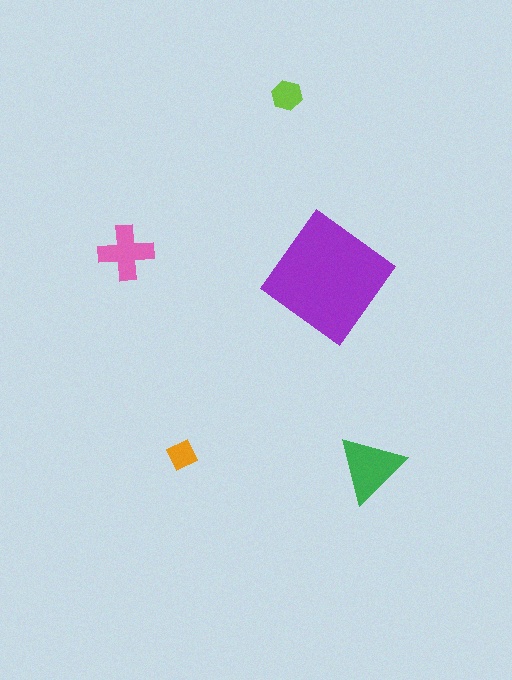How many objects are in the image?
There are 5 objects in the image.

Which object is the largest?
The purple diamond.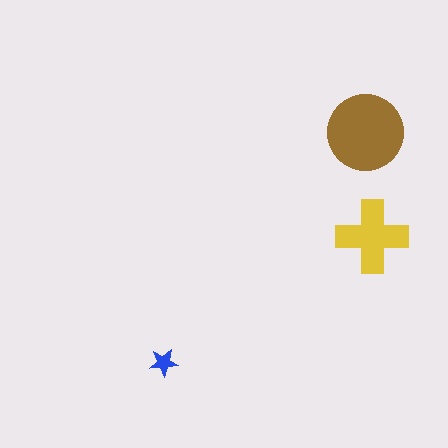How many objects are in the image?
There are 3 objects in the image.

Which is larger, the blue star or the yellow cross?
The yellow cross.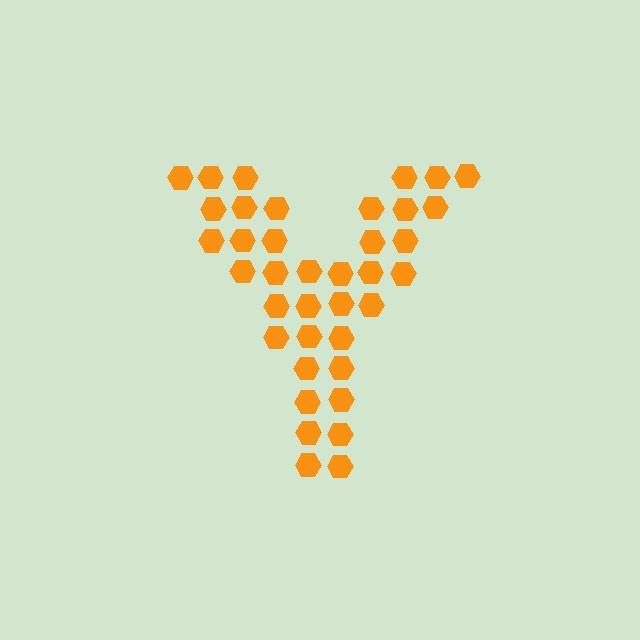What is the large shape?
The large shape is the letter Y.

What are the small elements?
The small elements are hexagons.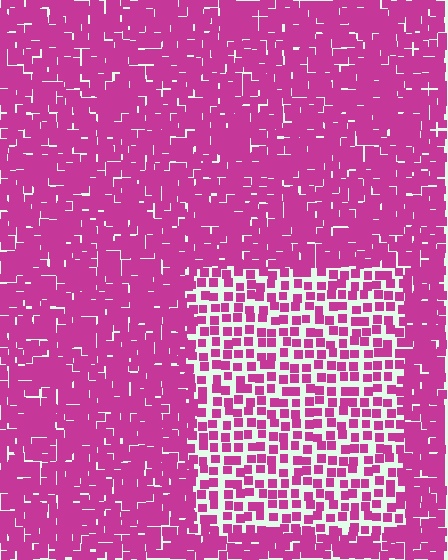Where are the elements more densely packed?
The elements are more densely packed outside the rectangle boundary.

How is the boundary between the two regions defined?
The boundary is defined by a change in element density (approximately 2.1x ratio). All elements are the same color, size, and shape.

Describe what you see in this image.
The image contains small magenta elements arranged at two different densities. A rectangle-shaped region is visible where the elements are less densely packed than the surrounding area.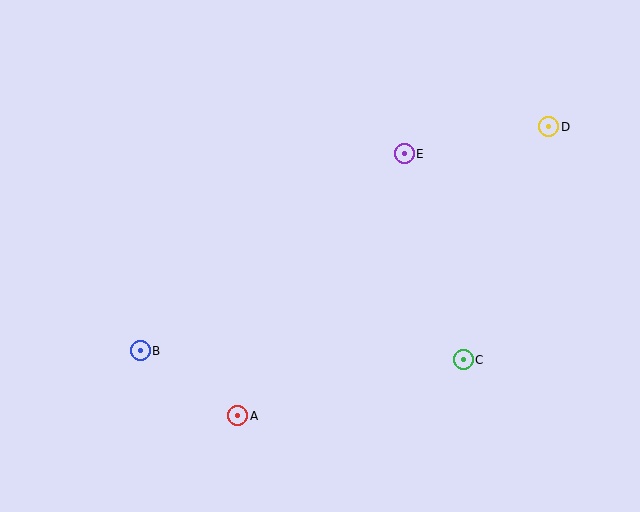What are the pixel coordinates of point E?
Point E is at (404, 154).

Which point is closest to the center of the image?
Point E at (404, 154) is closest to the center.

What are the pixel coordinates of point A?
Point A is at (238, 416).